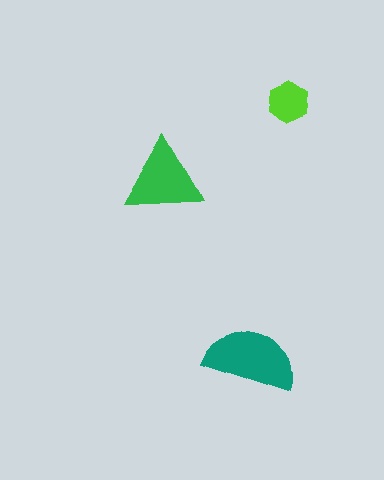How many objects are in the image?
There are 3 objects in the image.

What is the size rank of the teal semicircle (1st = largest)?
1st.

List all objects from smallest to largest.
The lime hexagon, the green triangle, the teal semicircle.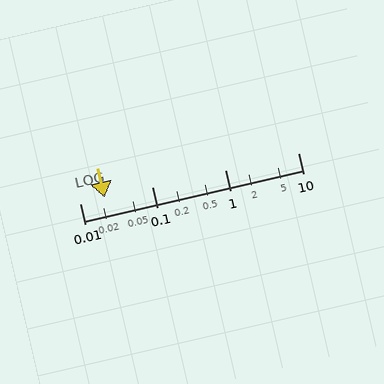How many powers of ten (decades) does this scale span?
The scale spans 3 decades, from 0.01 to 10.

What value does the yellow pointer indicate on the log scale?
The pointer indicates approximately 0.022.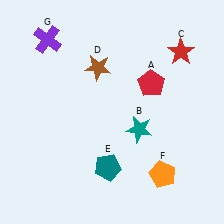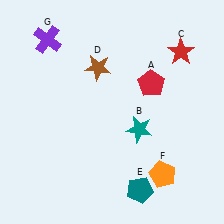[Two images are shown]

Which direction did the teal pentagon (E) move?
The teal pentagon (E) moved right.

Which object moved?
The teal pentagon (E) moved right.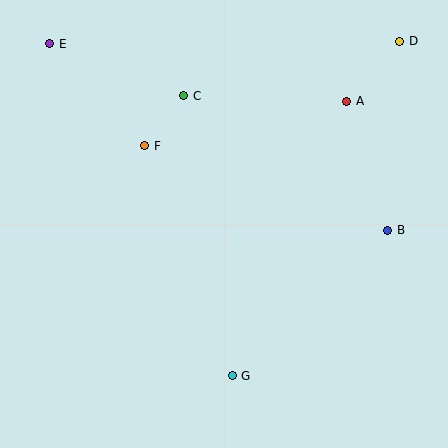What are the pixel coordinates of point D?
Point D is at (400, 41).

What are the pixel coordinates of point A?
Point A is at (347, 101).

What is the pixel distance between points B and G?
The distance between B and G is 212 pixels.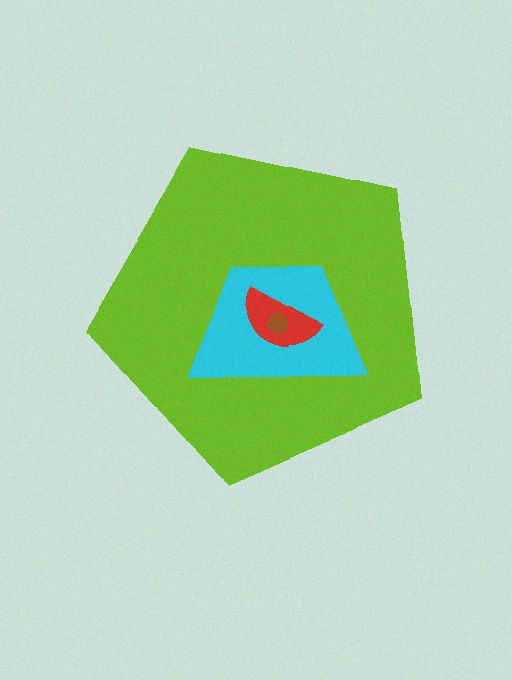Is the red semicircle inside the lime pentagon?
Yes.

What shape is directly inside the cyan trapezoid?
The red semicircle.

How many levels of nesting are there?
4.